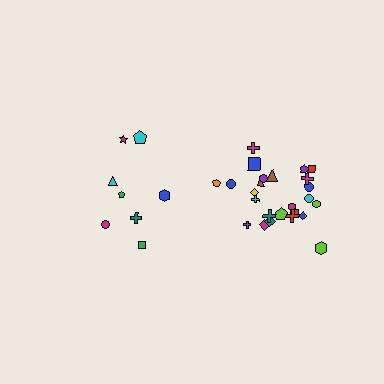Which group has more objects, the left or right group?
The right group.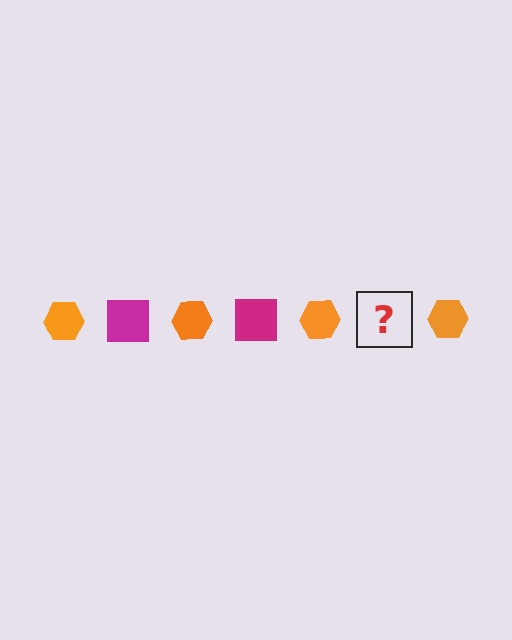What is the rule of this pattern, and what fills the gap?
The rule is that the pattern alternates between orange hexagon and magenta square. The gap should be filled with a magenta square.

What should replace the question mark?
The question mark should be replaced with a magenta square.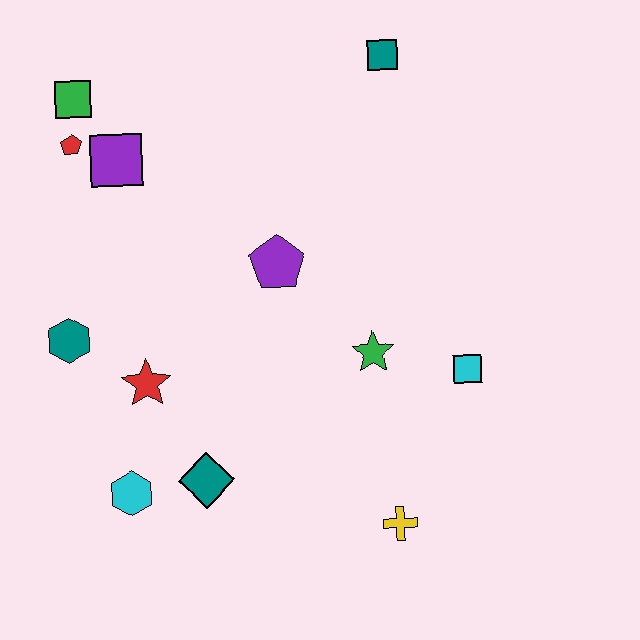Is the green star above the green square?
No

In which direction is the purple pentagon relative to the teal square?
The purple pentagon is below the teal square.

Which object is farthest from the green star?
The green square is farthest from the green star.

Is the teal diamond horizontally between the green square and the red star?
No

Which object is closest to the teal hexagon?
The red star is closest to the teal hexagon.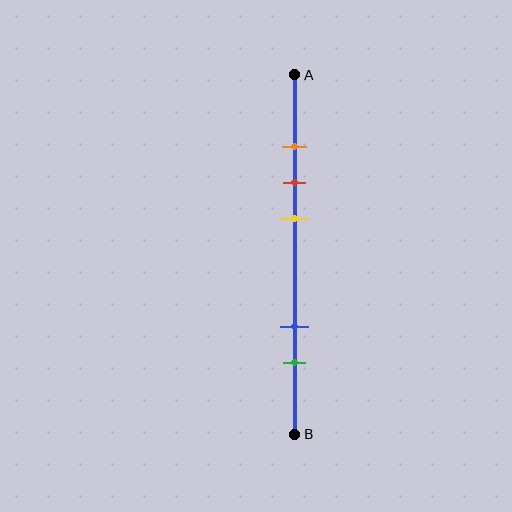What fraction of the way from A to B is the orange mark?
The orange mark is approximately 20% (0.2) of the way from A to B.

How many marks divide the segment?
There are 5 marks dividing the segment.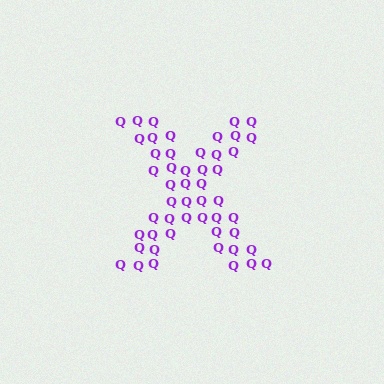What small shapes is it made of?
It is made of small letter Q's.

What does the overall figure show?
The overall figure shows the letter X.